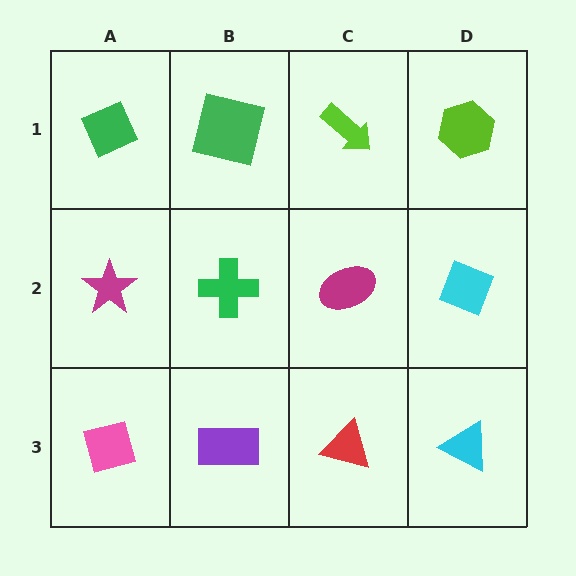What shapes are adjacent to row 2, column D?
A lime hexagon (row 1, column D), a cyan triangle (row 3, column D), a magenta ellipse (row 2, column C).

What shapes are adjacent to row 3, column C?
A magenta ellipse (row 2, column C), a purple rectangle (row 3, column B), a cyan triangle (row 3, column D).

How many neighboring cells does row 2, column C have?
4.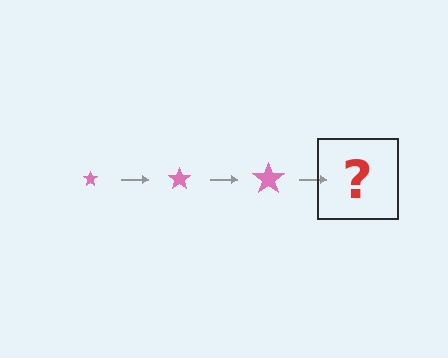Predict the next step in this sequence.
The next step is a pink star, larger than the previous one.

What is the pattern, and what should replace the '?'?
The pattern is that the star gets progressively larger each step. The '?' should be a pink star, larger than the previous one.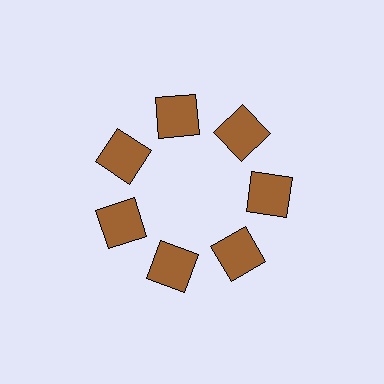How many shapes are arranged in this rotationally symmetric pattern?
There are 7 shapes, arranged in 7 groups of 1.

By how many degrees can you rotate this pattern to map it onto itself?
The pattern maps onto itself every 51 degrees of rotation.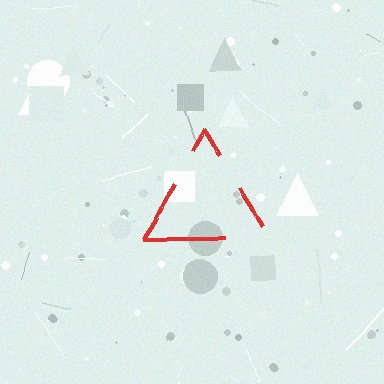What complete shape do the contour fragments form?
The contour fragments form a triangle.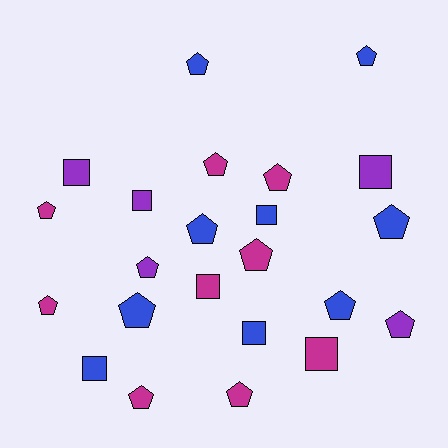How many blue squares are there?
There are 3 blue squares.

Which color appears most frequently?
Blue, with 9 objects.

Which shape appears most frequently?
Pentagon, with 15 objects.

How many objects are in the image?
There are 23 objects.